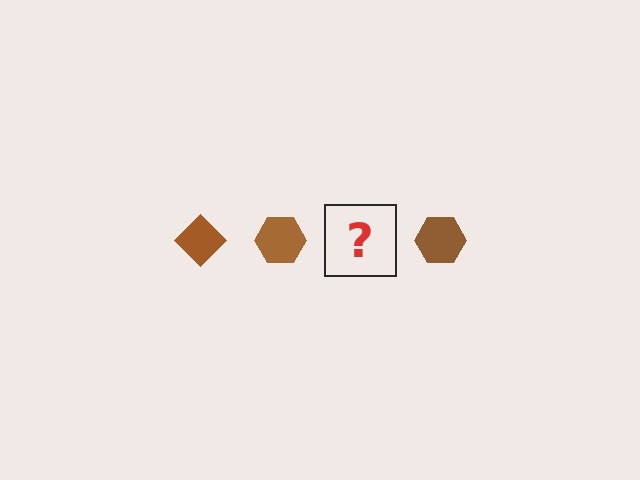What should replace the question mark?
The question mark should be replaced with a brown diamond.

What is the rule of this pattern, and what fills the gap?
The rule is that the pattern cycles through diamond, hexagon shapes in brown. The gap should be filled with a brown diamond.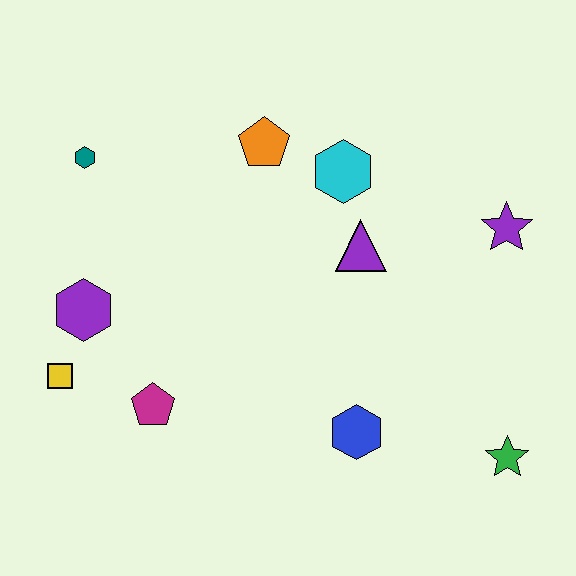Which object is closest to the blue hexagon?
The green star is closest to the blue hexagon.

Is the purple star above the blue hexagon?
Yes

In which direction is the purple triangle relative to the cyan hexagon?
The purple triangle is below the cyan hexagon.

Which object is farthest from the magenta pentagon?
The purple star is farthest from the magenta pentagon.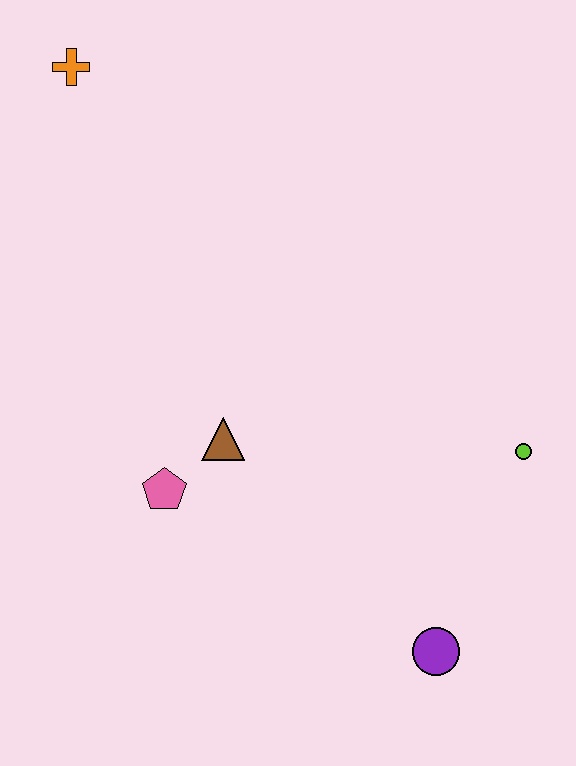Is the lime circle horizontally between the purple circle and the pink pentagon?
No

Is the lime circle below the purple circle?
No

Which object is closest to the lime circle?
The purple circle is closest to the lime circle.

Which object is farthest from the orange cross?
The purple circle is farthest from the orange cross.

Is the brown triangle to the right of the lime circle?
No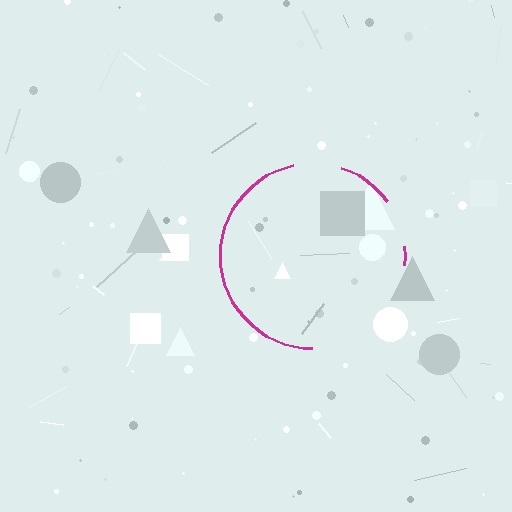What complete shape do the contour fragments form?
The contour fragments form a circle.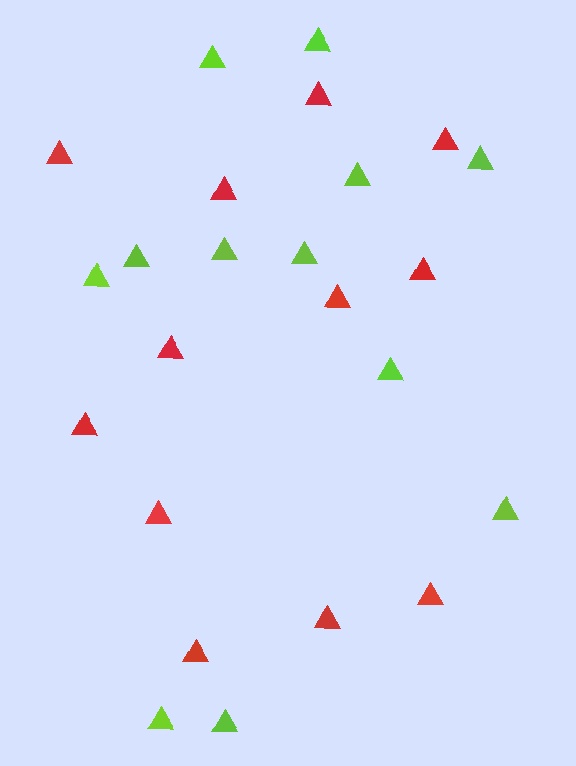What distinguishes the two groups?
There are 2 groups: one group of red triangles (12) and one group of lime triangles (12).